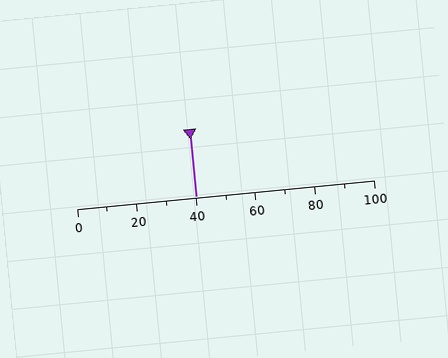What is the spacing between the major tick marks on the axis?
The major ticks are spaced 20 apart.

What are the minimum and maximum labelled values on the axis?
The axis runs from 0 to 100.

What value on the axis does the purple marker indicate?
The marker indicates approximately 40.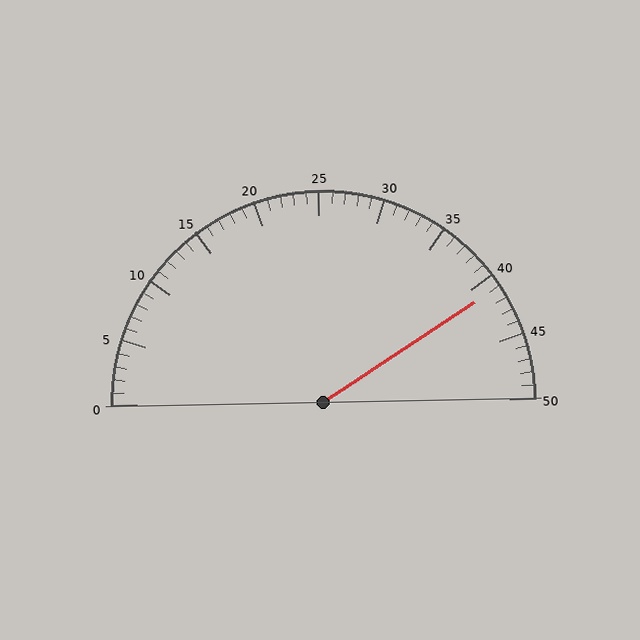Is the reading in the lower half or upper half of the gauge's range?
The reading is in the upper half of the range (0 to 50).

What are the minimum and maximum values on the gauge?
The gauge ranges from 0 to 50.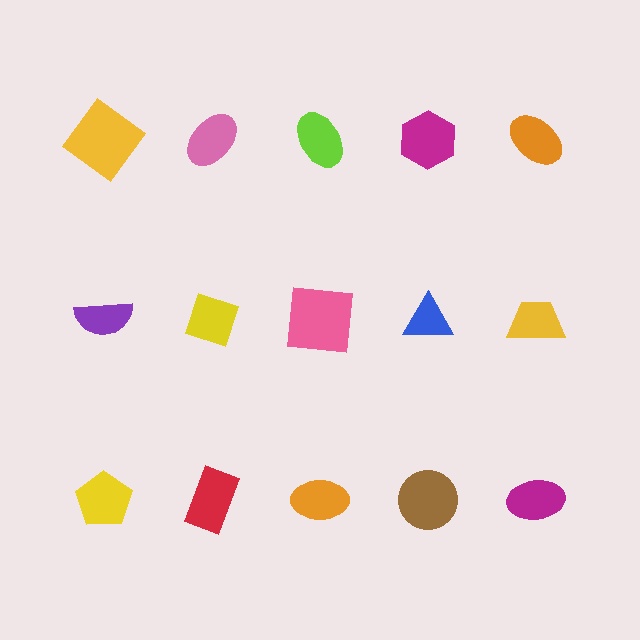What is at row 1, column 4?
A magenta hexagon.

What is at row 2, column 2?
A yellow diamond.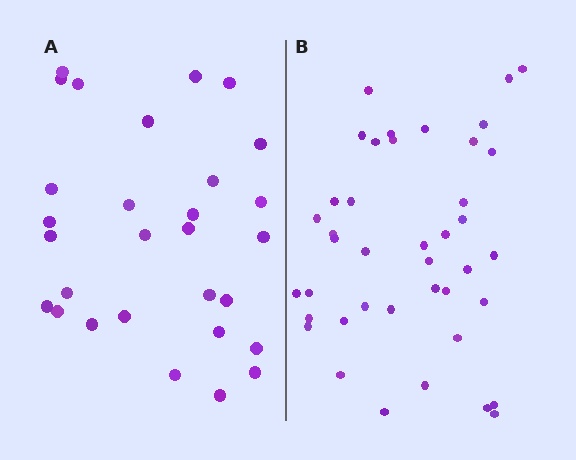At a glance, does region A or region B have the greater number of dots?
Region B (the right region) has more dots.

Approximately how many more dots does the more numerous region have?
Region B has roughly 12 or so more dots than region A.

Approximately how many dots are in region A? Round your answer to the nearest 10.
About 30 dots. (The exact count is 29, which rounds to 30.)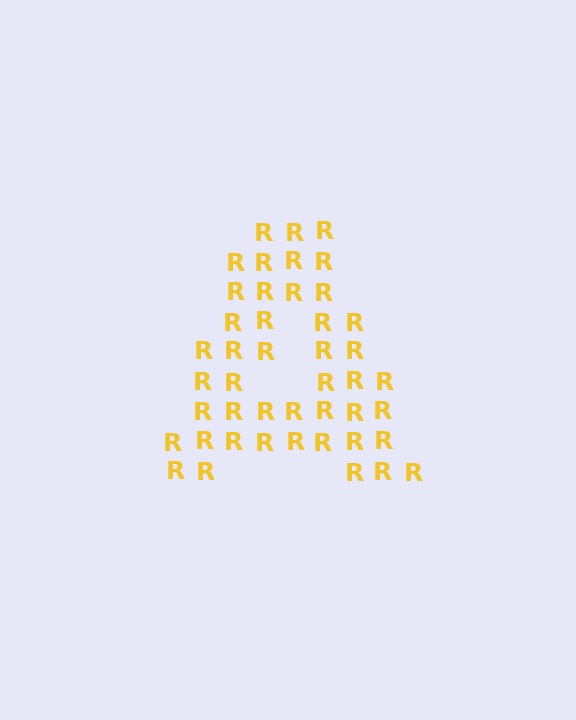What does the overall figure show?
The overall figure shows the letter A.